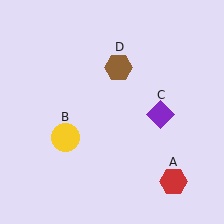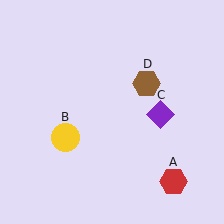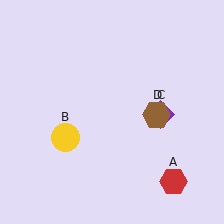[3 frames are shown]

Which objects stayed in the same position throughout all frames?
Red hexagon (object A) and yellow circle (object B) and purple diamond (object C) remained stationary.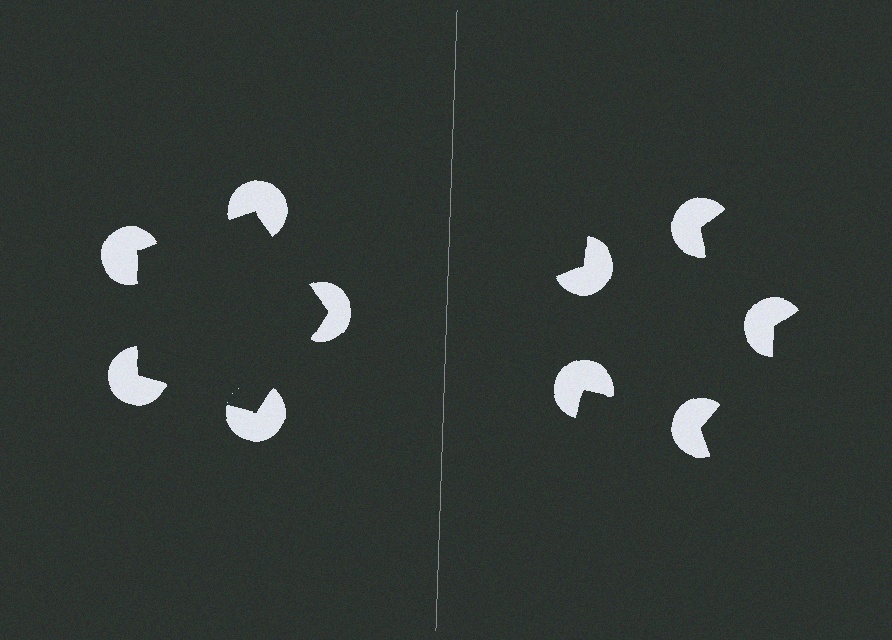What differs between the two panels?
The pac-man discs are positioned identically on both sides; only the wedge orientations differ. On the left they align to a pentagon; on the right they are misaligned.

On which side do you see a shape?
An illusory pentagon appears on the left side. On the right side the wedge cuts are rotated, so no coherent shape forms.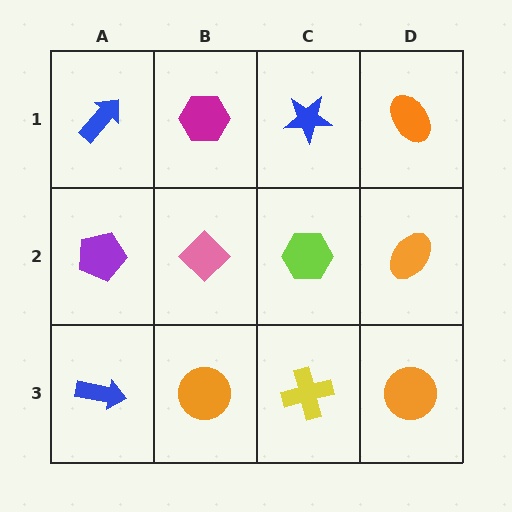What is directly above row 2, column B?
A magenta hexagon.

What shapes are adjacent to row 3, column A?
A purple pentagon (row 2, column A), an orange circle (row 3, column B).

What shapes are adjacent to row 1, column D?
An orange ellipse (row 2, column D), a blue star (row 1, column C).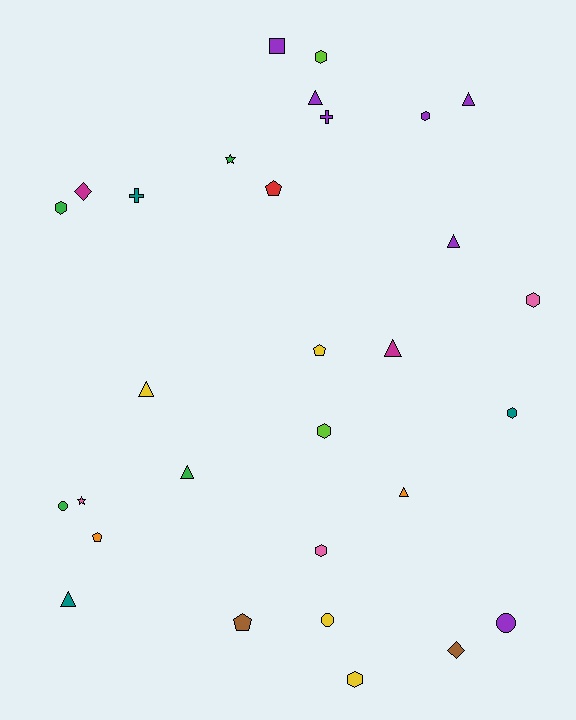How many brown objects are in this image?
There are 2 brown objects.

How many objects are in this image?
There are 30 objects.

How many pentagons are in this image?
There are 4 pentagons.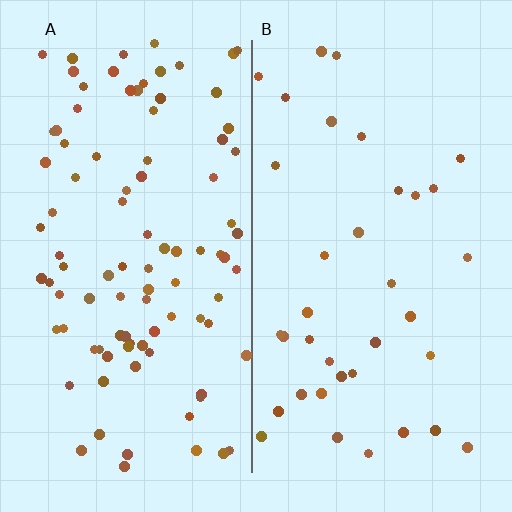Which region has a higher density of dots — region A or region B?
A (the left).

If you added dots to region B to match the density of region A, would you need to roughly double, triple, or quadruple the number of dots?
Approximately triple.